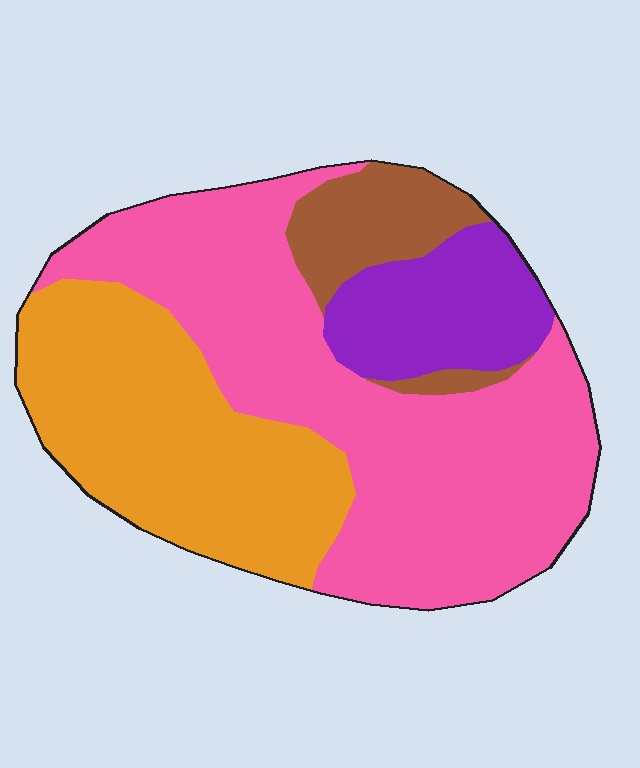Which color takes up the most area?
Pink, at roughly 50%.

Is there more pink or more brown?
Pink.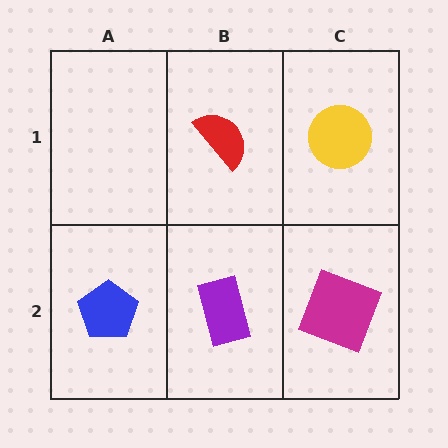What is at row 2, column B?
A purple rectangle.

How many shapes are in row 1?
2 shapes.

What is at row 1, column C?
A yellow circle.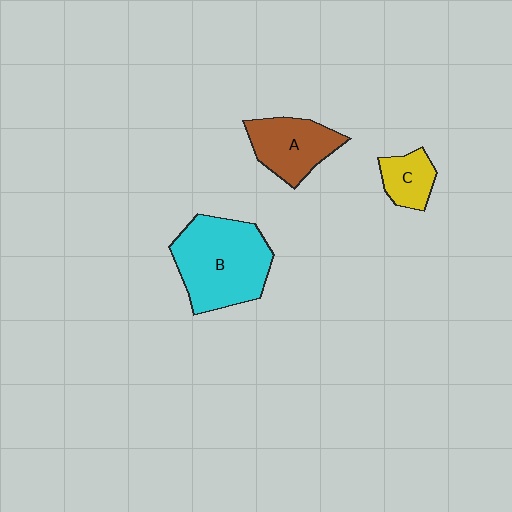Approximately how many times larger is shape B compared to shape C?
Approximately 2.9 times.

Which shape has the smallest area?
Shape C (yellow).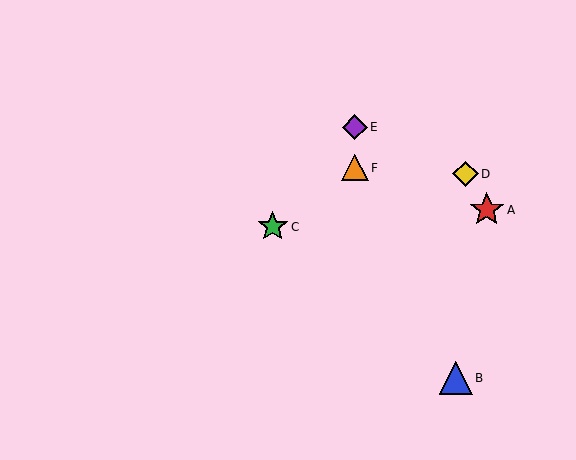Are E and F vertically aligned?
Yes, both are at x≈355.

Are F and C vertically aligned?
No, F is at x≈355 and C is at x≈273.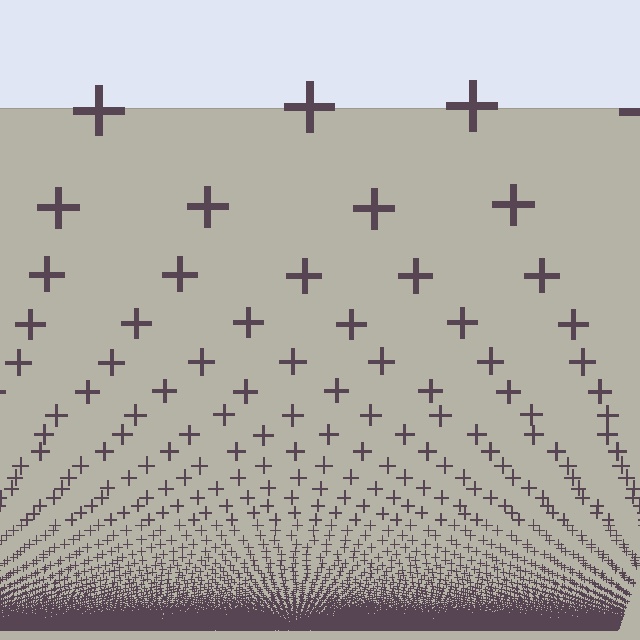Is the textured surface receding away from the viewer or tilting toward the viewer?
The surface appears to tilt toward the viewer. Texture elements get larger and sparser toward the top.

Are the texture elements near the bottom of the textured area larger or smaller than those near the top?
Smaller. The gradient is inverted — elements near the bottom are smaller and denser.